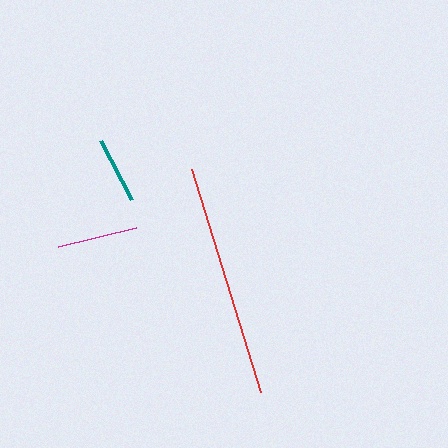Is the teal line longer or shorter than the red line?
The red line is longer than the teal line.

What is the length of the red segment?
The red segment is approximately 233 pixels long.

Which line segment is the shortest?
The teal line is the shortest at approximately 66 pixels.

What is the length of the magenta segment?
The magenta segment is approximately 80 pixels long.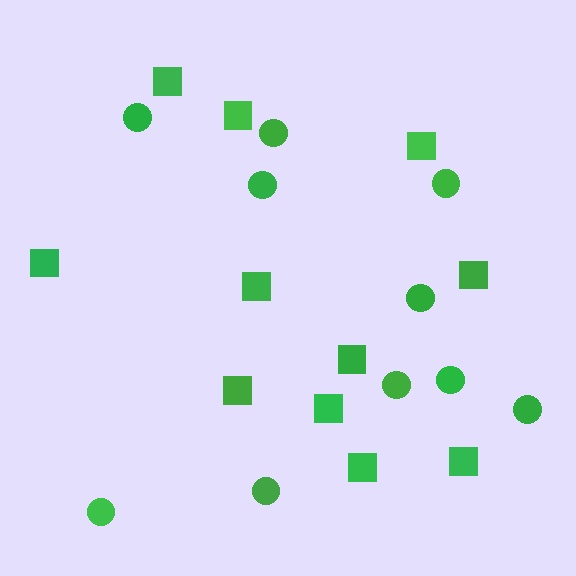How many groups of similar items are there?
There are 2 groups: one group of squares (11) and one group of circles (10).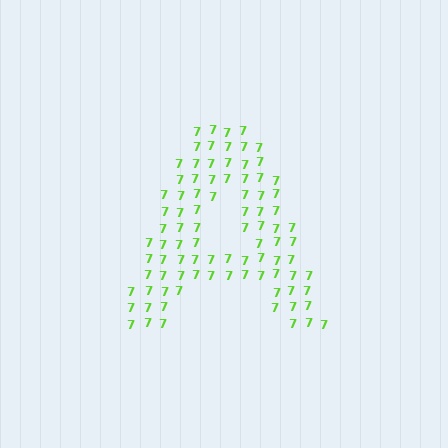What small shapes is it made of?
It is made of small digit 7's.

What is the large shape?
The large shape is the letter A.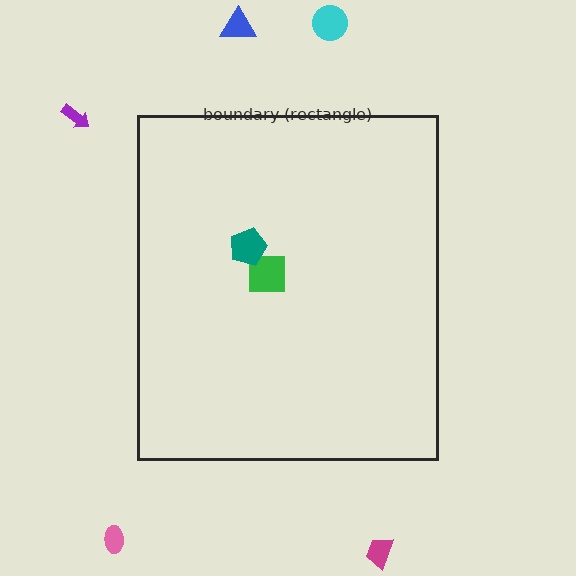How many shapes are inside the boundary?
2 inside, 5 outside.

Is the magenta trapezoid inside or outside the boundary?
Outside.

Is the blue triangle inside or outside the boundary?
Outside.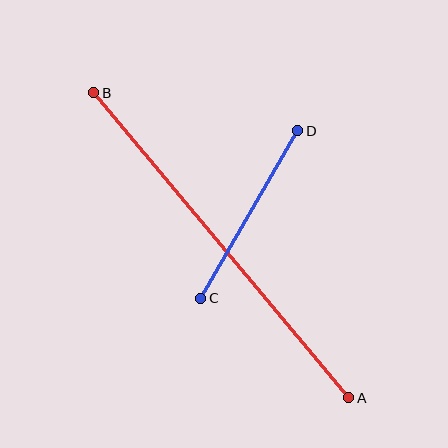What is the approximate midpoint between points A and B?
The midpoint is at approximately (221, 245) pixels.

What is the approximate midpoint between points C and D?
The midpoint is at approximately (249, 214) pixels.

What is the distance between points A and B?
The distance is approximately 398 pixels.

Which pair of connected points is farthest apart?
Points A and B are farthest apart.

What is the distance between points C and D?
The distance is approximately 193 pixels.